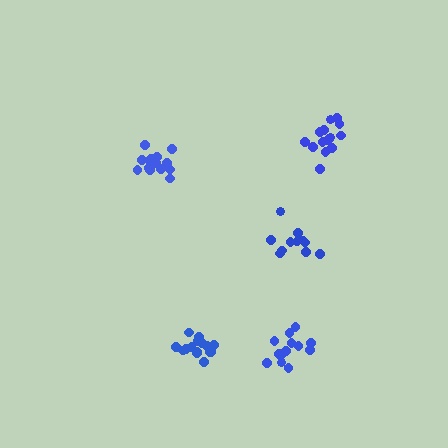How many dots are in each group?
Group 1: 15 dots, Group 2: 11 dots, Group 3: 15 dots, Group 4: 14 dots, Group 5: 13 dots (68 total).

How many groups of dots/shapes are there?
There are 5 groups.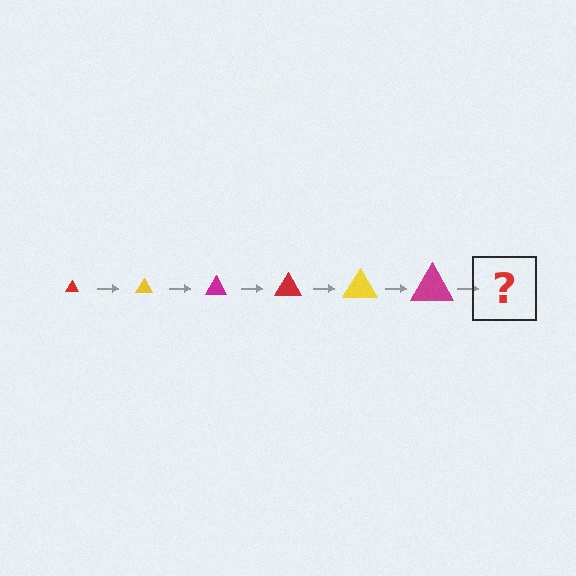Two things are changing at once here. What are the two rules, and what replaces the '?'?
The two rules are that the triangle grows larger each step and the color cycles through red, yellow, and magenta. The '?' should be a red triangle, larger than the previous one.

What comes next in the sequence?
The next element should be a red triangle, larger than the previous one.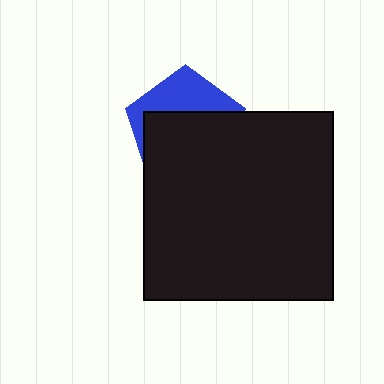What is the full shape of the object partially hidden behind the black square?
The partially hidden object is a blue pentagon.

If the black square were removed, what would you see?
You would see the complete blue pentagon.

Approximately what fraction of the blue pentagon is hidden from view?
Roughly 63% of the blue pentagon is hidden behind the black square.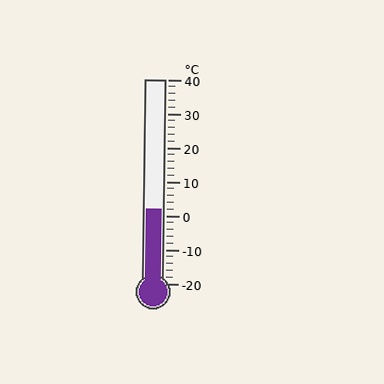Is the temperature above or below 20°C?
The temperature is below 20°C.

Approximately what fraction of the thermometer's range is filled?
The thermometer is filled to approximately 35% of its range.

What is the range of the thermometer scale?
The thermometer scale ranges from -20°C to 40°C.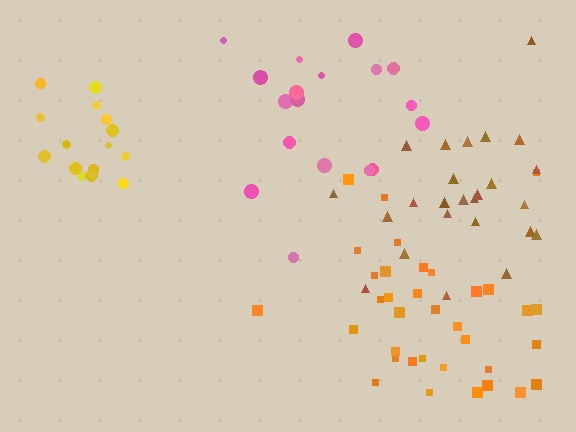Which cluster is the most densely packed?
Brown.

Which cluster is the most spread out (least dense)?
Pink.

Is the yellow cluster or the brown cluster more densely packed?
Brown.